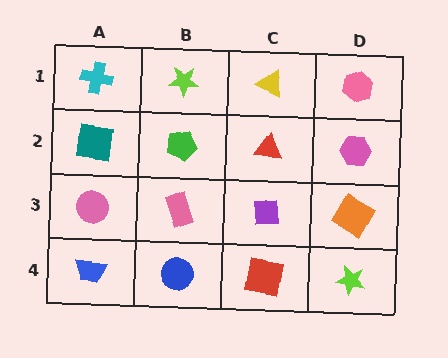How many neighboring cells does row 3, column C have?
4.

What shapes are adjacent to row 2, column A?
A cyan cross (row 1, column A), a pink circle (row 3, column A), a green pentagon (row 2, column B).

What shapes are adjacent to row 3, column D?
A pink hexagon (row 2, column D), a lime star (row 4, column D), a purple square (row 3, column C).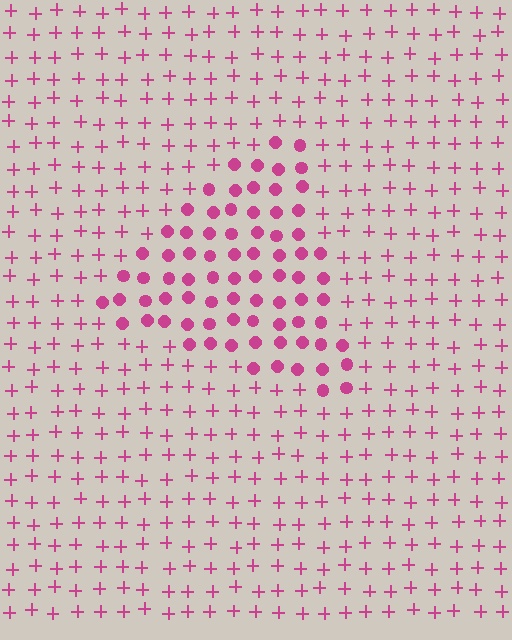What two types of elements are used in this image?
The image uses circles inside the triangle region and plus signs outside it.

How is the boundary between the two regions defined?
The boundary is defined by a change in element shape: circles inside vs. plus signs outside. All elements share the same color and spacing.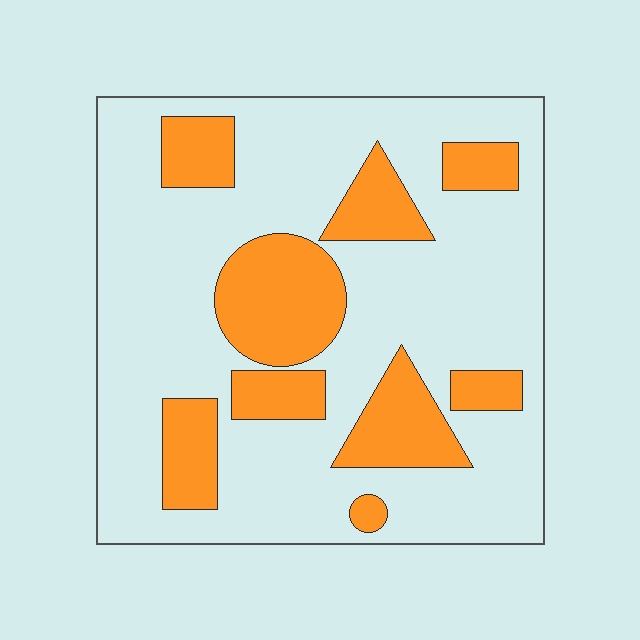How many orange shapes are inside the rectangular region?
9.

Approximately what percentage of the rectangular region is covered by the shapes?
Approximately 25%.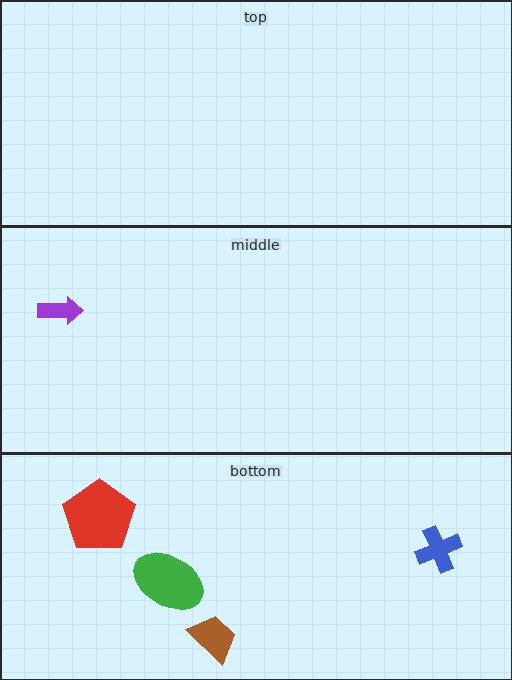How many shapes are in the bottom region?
4.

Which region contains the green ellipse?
The bottom region.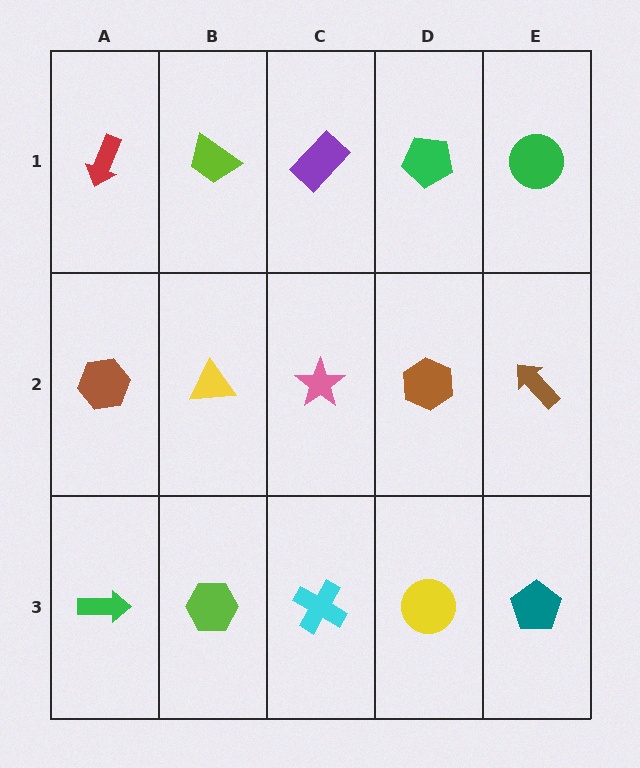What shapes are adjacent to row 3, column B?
A yellow triangle (row 2, column B), a green arrow (row 3, column A), a cyan cross (row 3, column C).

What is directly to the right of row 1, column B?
A purple rectangle.